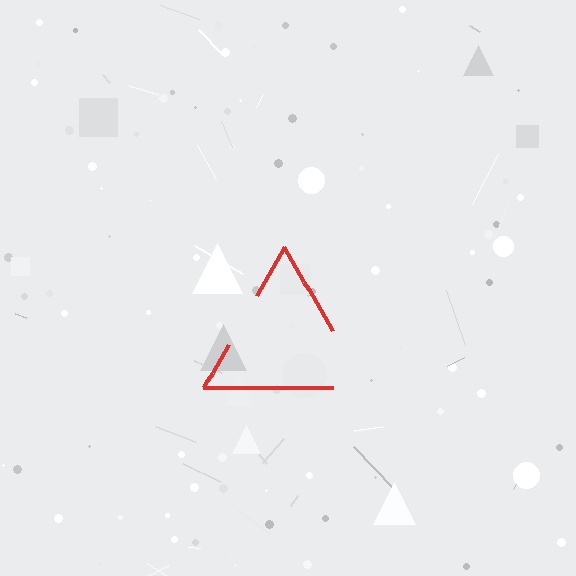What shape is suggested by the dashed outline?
The dashed outline suggests a triangle.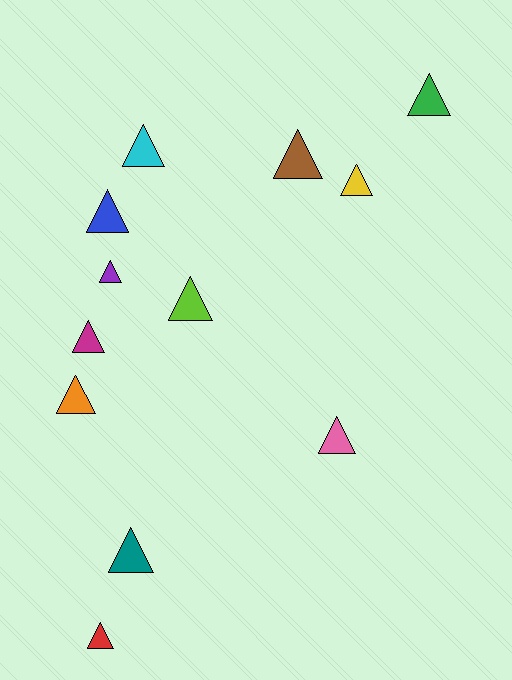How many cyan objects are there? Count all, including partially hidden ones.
There is 1 cyan object.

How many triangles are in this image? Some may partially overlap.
There are 12 triangles.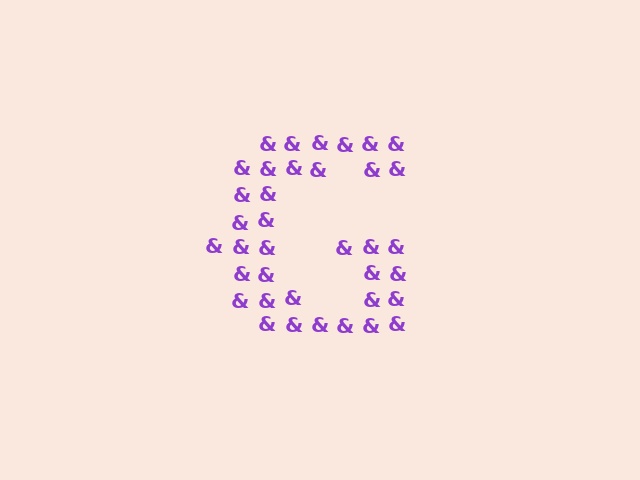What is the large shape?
The large shape is the letter G.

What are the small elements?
The small elements are ampersands.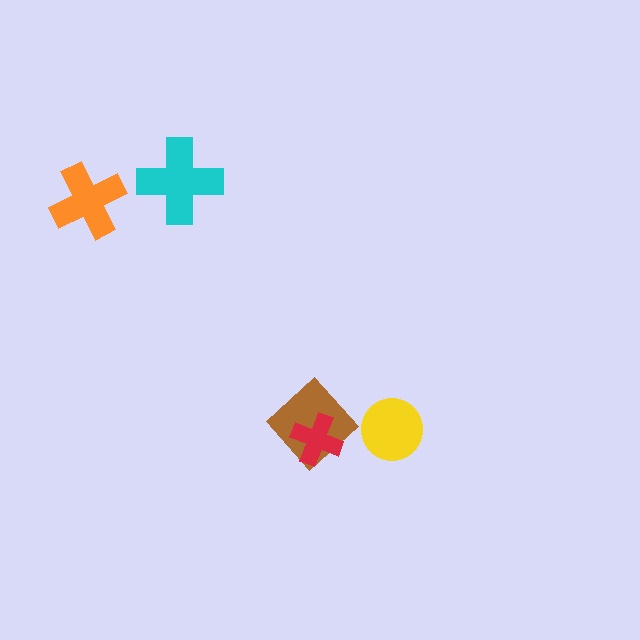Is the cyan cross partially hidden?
No, no other shape covers it.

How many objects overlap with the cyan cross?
0 objects overlap with the cyan cross.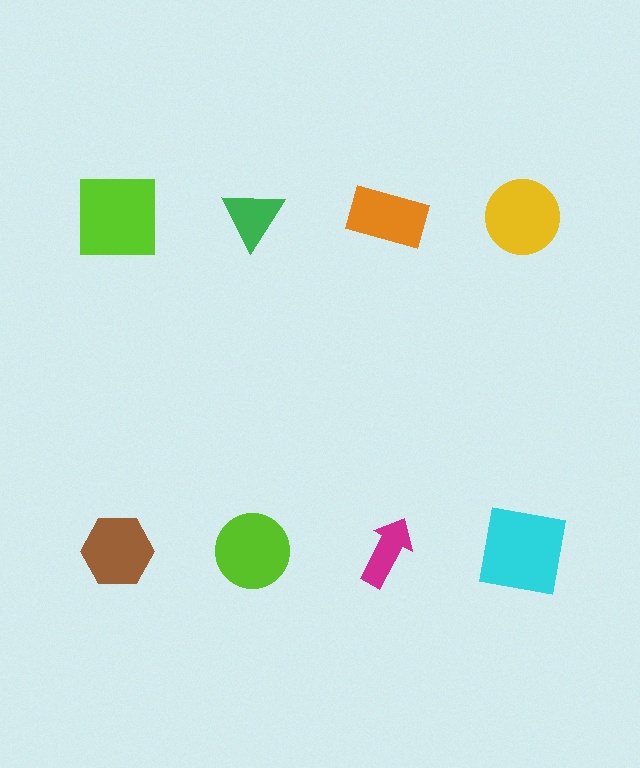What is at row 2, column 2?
A lime circle.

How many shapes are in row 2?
4 shapes.